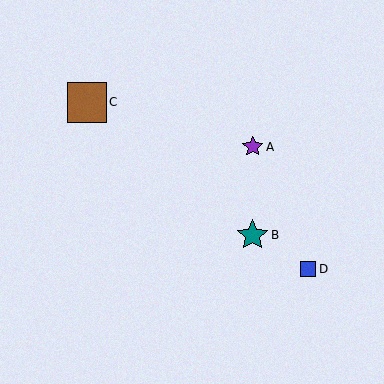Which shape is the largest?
The brown square (labeled C) is the largest.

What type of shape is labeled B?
Shape B is a teal star.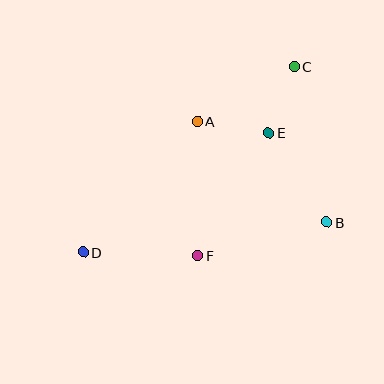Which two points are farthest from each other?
Points C and D are farthest from each other.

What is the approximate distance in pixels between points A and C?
The distance between A and C is approximately 111 pixels.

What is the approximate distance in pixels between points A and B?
The distance between A and B is approximately 164 pixels.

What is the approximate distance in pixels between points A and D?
The distance between A and D is approximately 174 pixels.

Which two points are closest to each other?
Points C and E are closest to each other.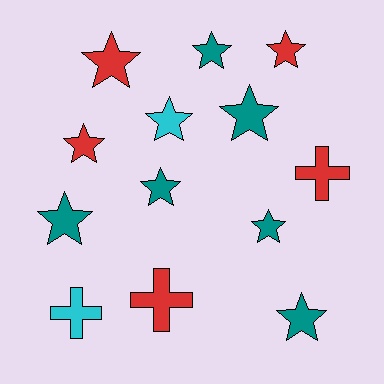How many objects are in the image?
There are 13 objects.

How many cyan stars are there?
There is 1 cyan star.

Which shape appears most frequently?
Star, with 10 objects.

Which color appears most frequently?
Teal, with 6 objects.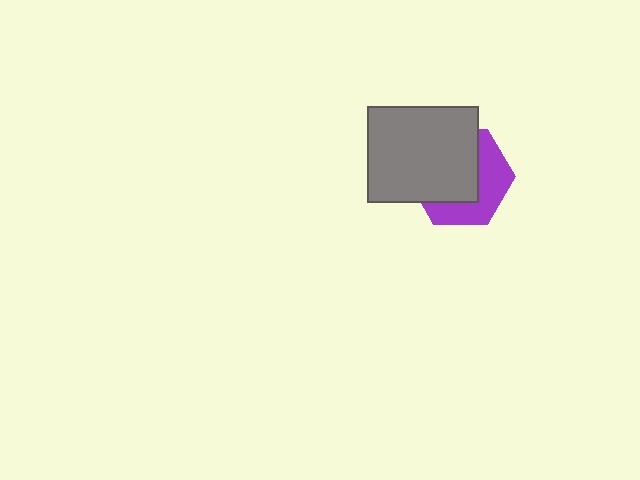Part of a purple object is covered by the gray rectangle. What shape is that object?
It is a hexagon.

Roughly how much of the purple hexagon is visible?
A small part of it is visible (roughly 42%).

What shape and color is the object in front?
The object in front is a gray rectangle.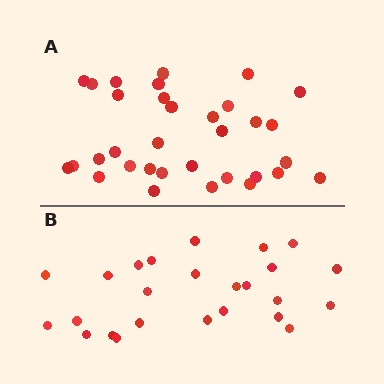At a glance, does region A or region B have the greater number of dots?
Region A (the top region) has more dots.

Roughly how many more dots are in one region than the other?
Region A has roughly 8 or so more dots than region B.